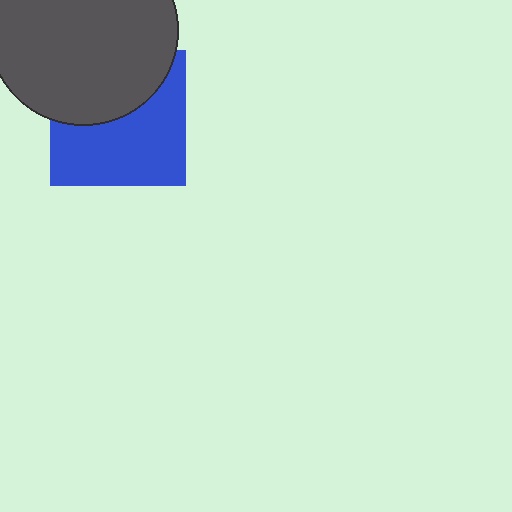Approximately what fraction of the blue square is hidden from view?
Roughly 43% of the blue square is hidden behind the dark gray circle.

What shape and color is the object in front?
The object in front is a dark gray circle.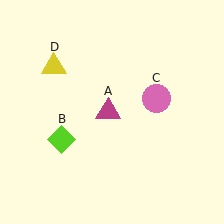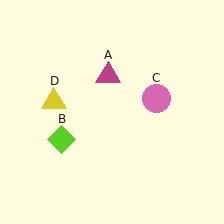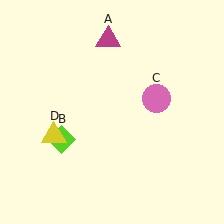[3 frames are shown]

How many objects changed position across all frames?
2 objects changed position: magenta triangle (object A), yellow triangle (object D).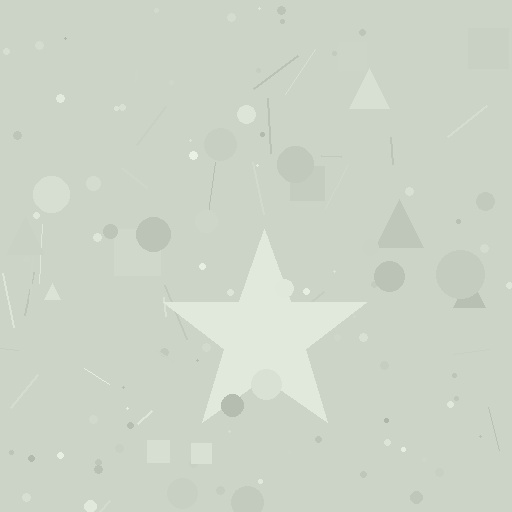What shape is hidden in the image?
A star is hidden in the image.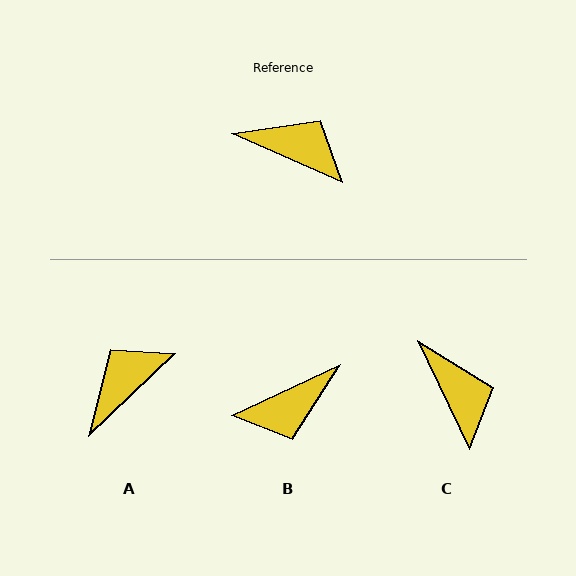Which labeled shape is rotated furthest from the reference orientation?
B, about 131 degrees away.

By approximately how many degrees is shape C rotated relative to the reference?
Approximately 41 degrees clockwise.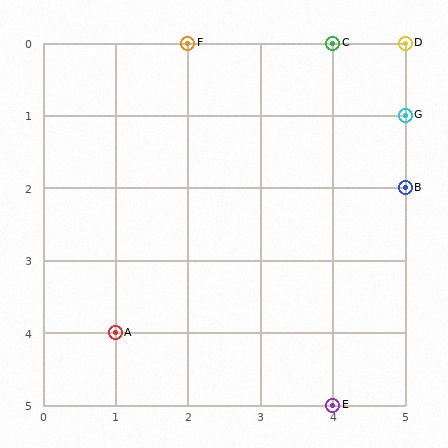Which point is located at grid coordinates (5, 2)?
Point B is at (5, 2).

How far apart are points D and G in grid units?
Points D and G are 1 row apart.